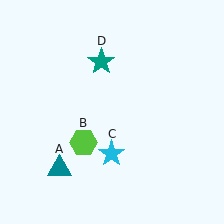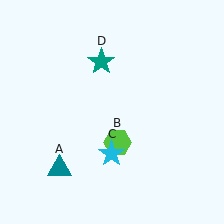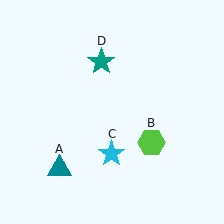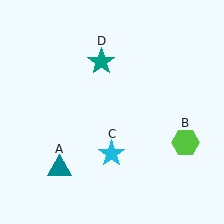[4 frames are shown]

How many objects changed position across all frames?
1 object changed position: lime hexagon (object B).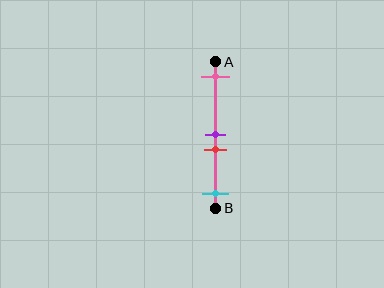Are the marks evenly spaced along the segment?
No, the marks are not evenly spaced.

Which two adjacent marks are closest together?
The purple and red marks are the closest adjacent pair.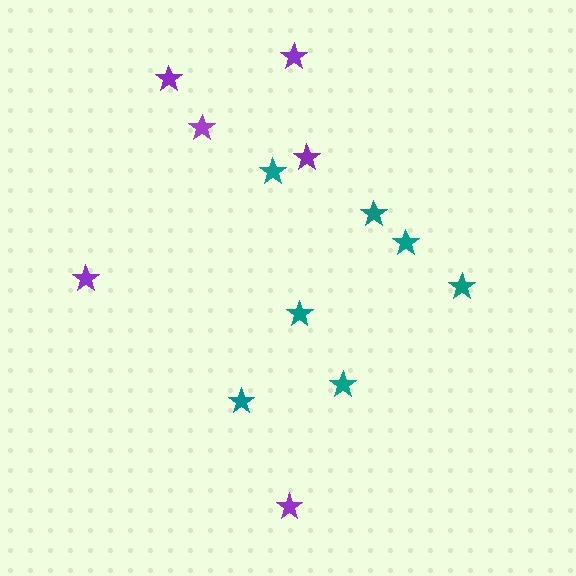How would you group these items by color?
There are 2 groups: one group of purple stars (6) and one group of teal stars (7).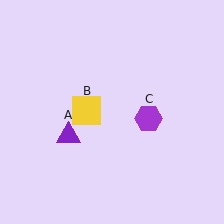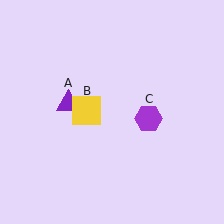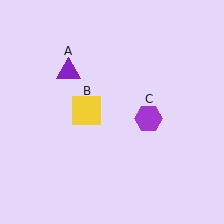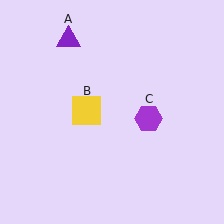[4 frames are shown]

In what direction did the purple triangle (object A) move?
The purple triangle (object A) moved up.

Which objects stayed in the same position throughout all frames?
Yellow square (object B) and purple hexagon (object C) remained stationary.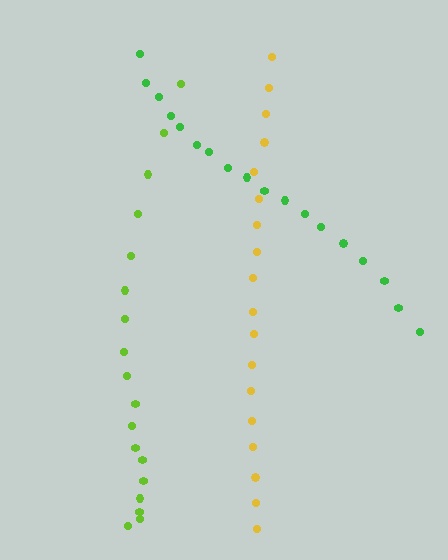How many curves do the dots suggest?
There are 3 distinct paths.